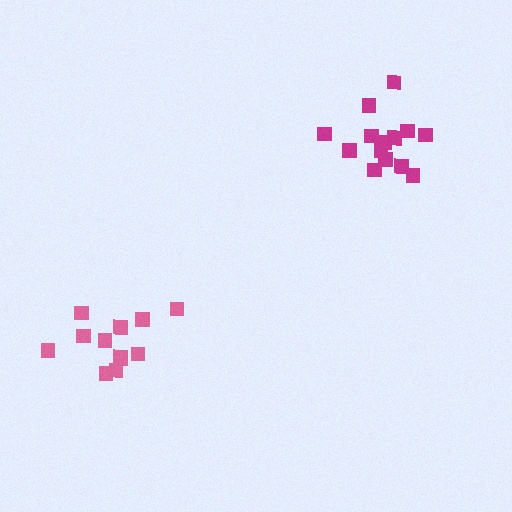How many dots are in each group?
Group 1: 12 dots, Group 2: 14 dots (26 total).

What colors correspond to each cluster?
The clusters are colored: pink, magenta.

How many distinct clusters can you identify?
There are 2 distinct clusters.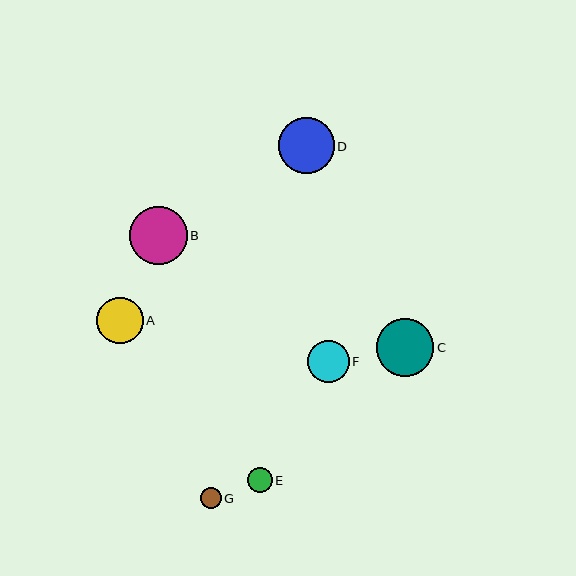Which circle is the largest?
Circle B is the largest with a size of approximately 58 pixels.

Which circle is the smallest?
Circle G is the smallest with a size of approximately 21 pixels.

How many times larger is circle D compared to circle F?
Circle D is approximately 1.3 times the size of circle F.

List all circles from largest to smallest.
From largest to smallest: B, C, D, A, F, E, G.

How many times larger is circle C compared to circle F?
Circle C is approximately 1.4 times the size of circle F.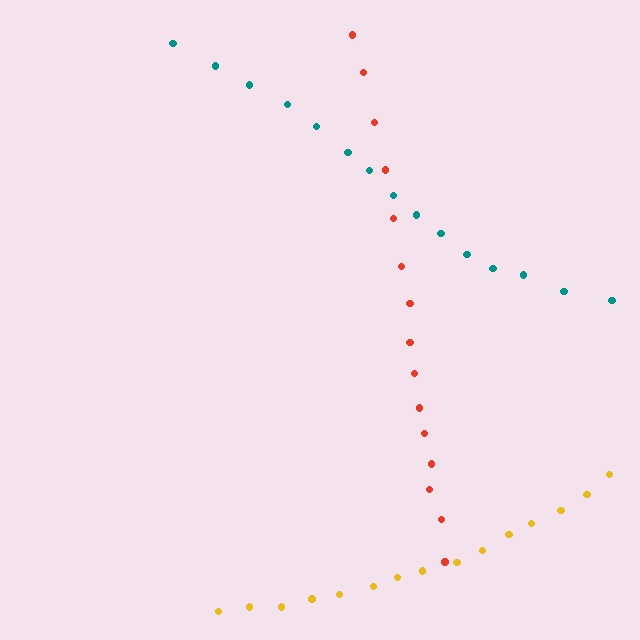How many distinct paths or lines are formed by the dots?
There are 3 distinct paths.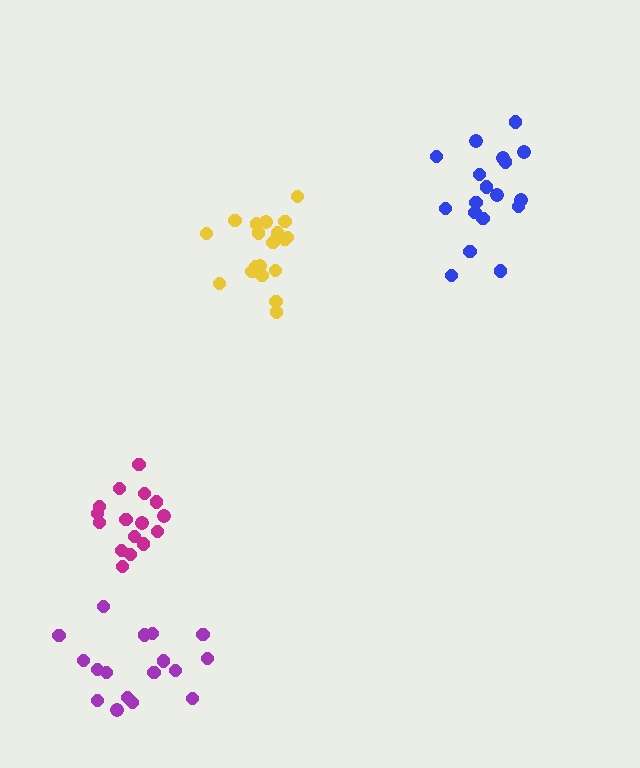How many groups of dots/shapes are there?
There are 4 groups.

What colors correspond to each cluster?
The clusters are colored: blue, yellow, magenta, purple.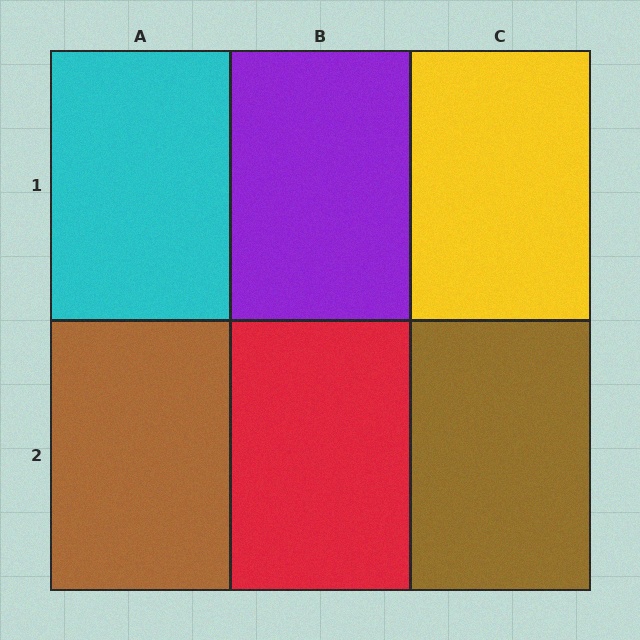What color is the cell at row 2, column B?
Red.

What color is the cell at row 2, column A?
Brown.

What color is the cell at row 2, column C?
Brown.